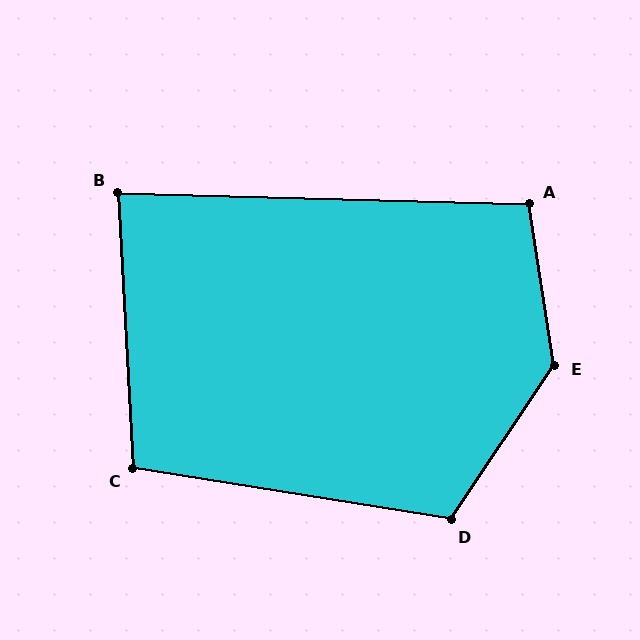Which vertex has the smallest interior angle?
B, at approximately 85 degrees.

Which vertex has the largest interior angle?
E, at approximately 137 degrees.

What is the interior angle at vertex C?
Approximately 102 degrees (obtuse).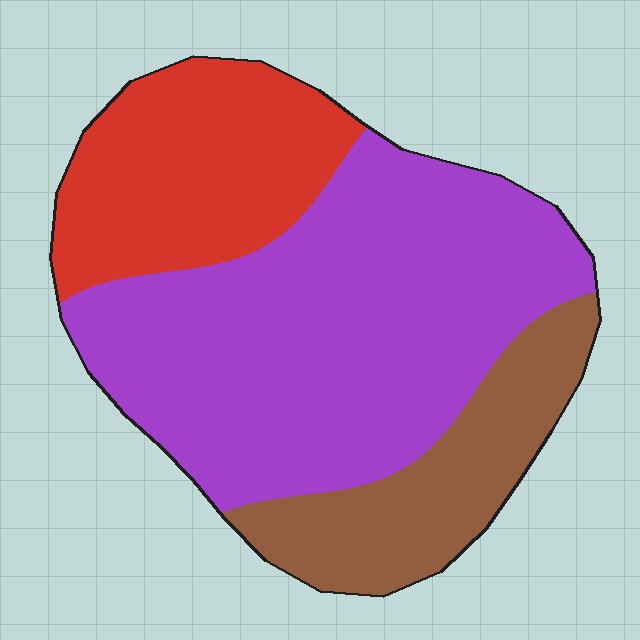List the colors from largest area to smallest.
From largest to smallest: purple, red, brown.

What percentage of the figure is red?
Red takes up less than a quarter of the figure.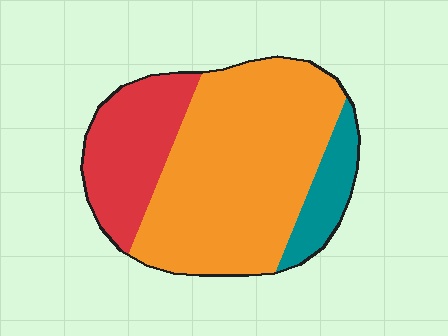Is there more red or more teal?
Red.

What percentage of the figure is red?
Red takes up about one quarter (1/4) of the figure.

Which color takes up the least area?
Teal, at roughly 10%.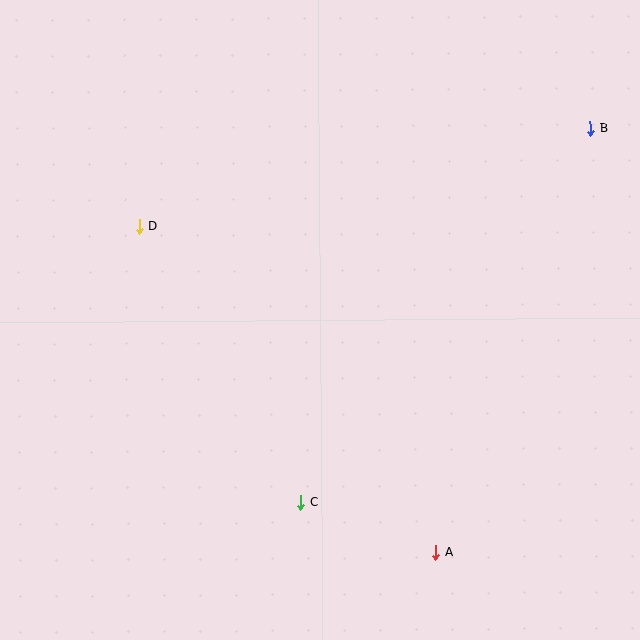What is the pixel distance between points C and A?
The distance between C and A is 144 pixels.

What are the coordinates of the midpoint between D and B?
The midpoint between D and B is at (365, 177).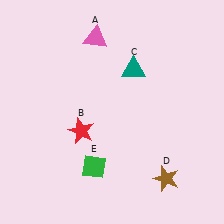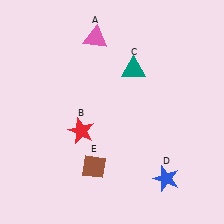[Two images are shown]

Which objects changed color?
D changed from brown to blue. E changed from green to brown.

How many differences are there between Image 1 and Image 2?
There are 2 differences between the two images.